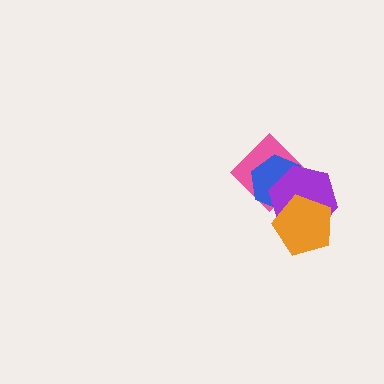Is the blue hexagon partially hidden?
Yes, it is partially covered by another shape.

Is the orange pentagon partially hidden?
No, no other shape covers it.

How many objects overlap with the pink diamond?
3 objects overlap with the pink diamond.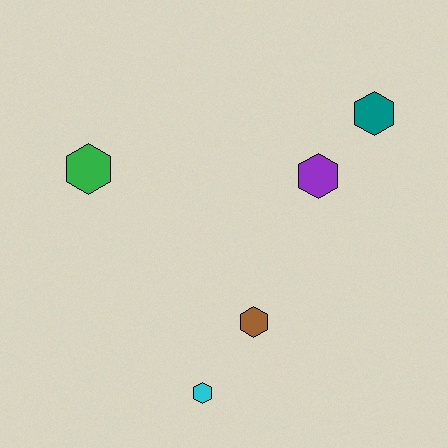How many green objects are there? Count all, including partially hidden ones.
There is 1 green object.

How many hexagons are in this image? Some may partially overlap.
There are 5 hexagons.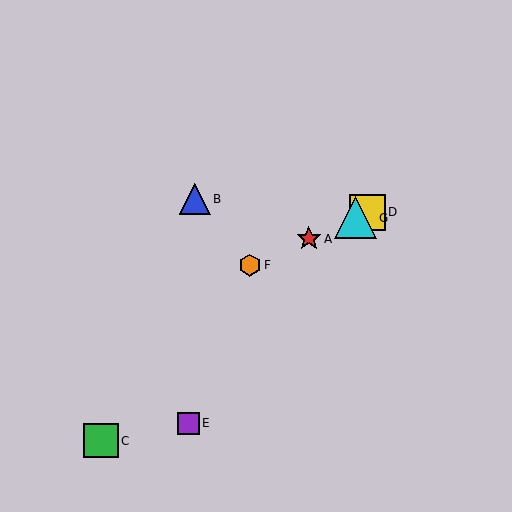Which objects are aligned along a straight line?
Objects A, D, F, G are aligned along a straight line.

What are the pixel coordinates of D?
Object D is at (367, 212).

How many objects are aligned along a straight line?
4 objects (A, D, F, G) are aligned along a straight line.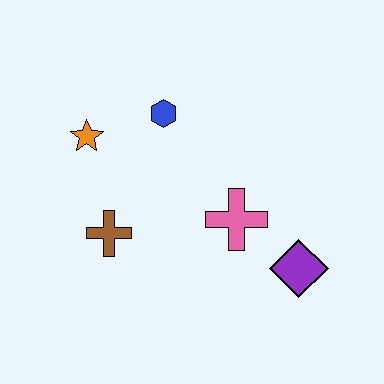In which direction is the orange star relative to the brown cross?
The orange star is above the brown cross.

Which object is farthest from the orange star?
The purple diamond is farthest from the orange star.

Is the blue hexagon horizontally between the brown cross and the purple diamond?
Yes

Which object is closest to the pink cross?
The purple diamond is closest to the pink cross.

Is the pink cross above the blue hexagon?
No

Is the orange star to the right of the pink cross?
No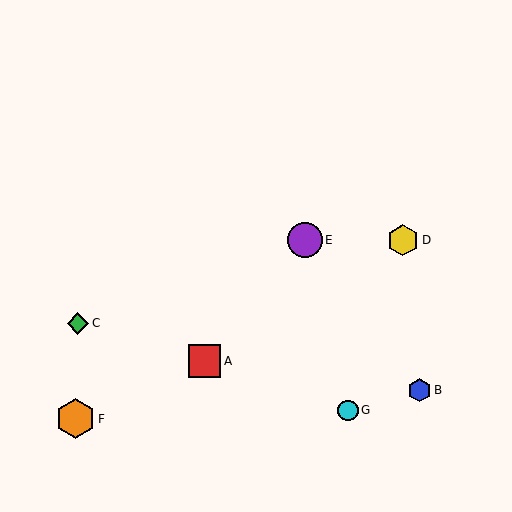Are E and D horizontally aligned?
Yes, both are at y≈240.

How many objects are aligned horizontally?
2 objects (D, E) are aligned horizontally.